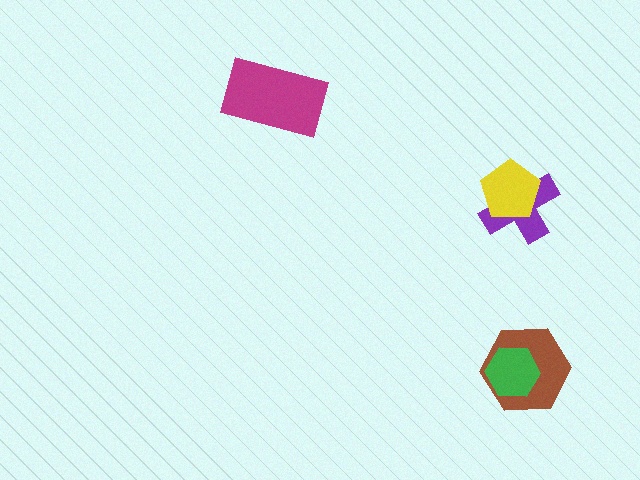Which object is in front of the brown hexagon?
The green hexagon is in front of the brown hexagon.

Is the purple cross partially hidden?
Yes, it is partially covered by another shape.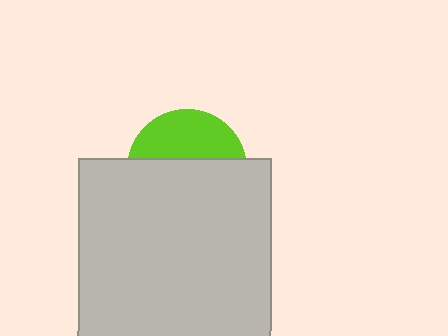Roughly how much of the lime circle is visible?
A small part of it is visible (roughly 38%).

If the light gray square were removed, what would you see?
You would see the complete lime circle.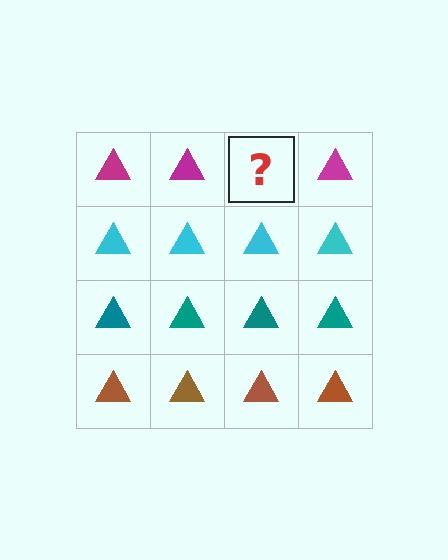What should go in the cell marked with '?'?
The missing cell should contain a magenta triangle.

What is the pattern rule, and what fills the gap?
The rule is that each row has a consistent color. The gap should be filled with a magenta triangle.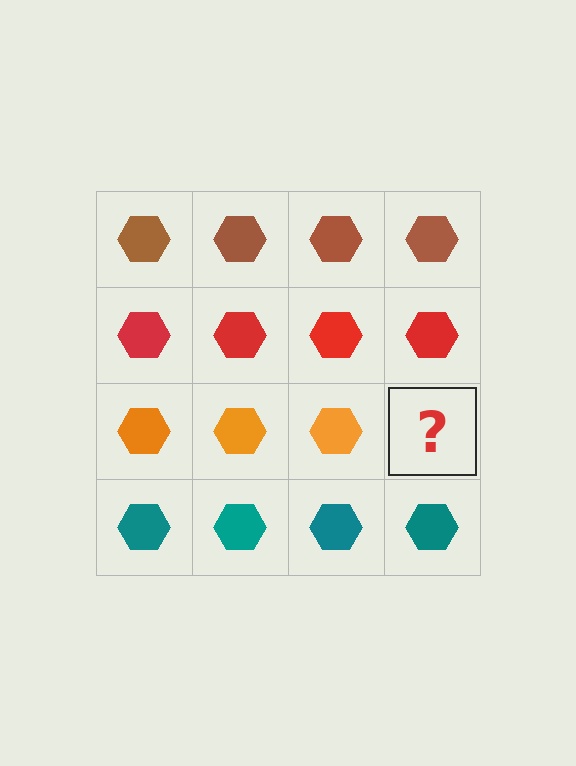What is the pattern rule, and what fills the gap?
The rule is that each row has a consistent color. The gap should be filled with an orange hexagon.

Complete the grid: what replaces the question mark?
The question mark should be replaced with an orange hexagon.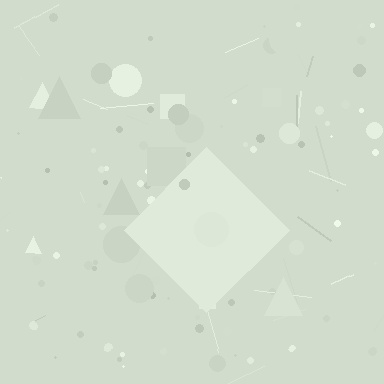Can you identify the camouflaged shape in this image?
The camouflaged shape is a diamond.